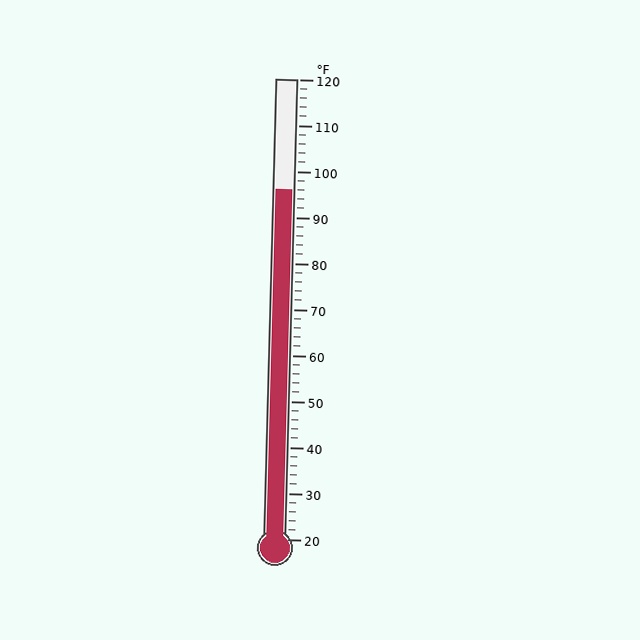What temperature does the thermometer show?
The thermometer shows approximately 96°F.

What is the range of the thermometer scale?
The thermometer scale ranges from 20°F to 120°F.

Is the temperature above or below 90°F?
The temperature is above 90°F.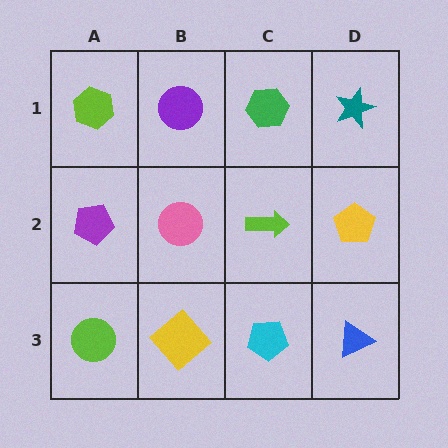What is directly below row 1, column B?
A pink circle.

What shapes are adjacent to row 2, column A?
A lime hexagon (row 1, column A), a lime circle (row 3, column A), a pink circle (row 2, column B).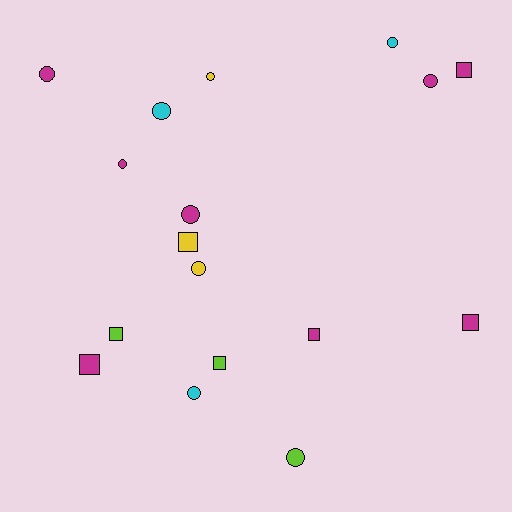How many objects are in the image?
There are 17 objects.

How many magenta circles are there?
There are 4 magenta circles.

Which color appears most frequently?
Magenta, with 8 objects.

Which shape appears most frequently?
Circle, with 10 objects.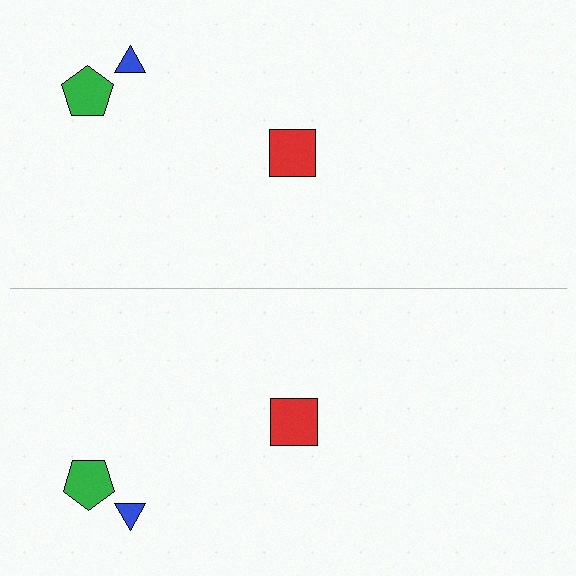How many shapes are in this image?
There are 6 shapes in this image.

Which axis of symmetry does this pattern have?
The pattern has a horizontal axis of symmetry running through the center of the image.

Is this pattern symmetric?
Yes, this pattern has bilateral (reflection) symmetry.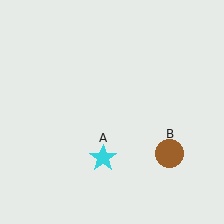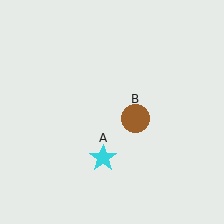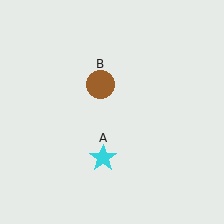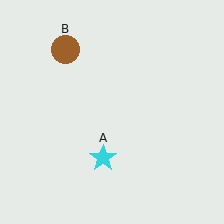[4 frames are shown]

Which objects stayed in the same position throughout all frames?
Cyan star (object A) remained stationary.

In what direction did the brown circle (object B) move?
The brown circle (object B) moved up and to the left.